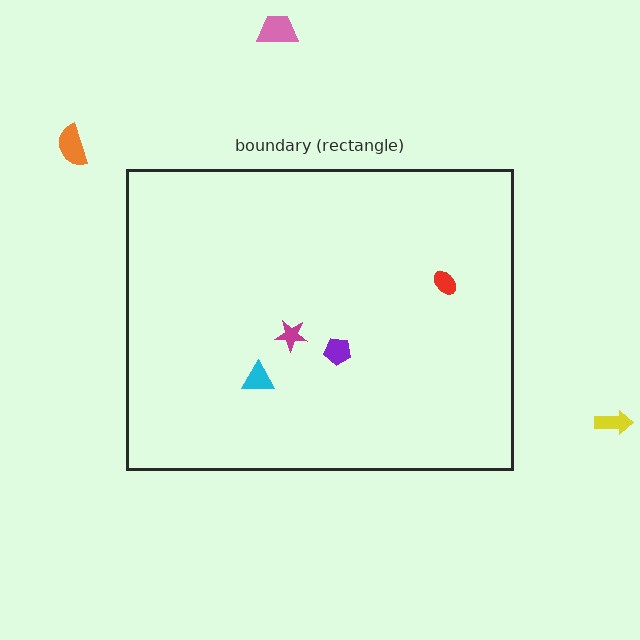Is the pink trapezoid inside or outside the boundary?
Outside.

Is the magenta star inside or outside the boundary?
Inside.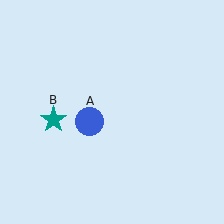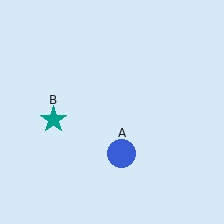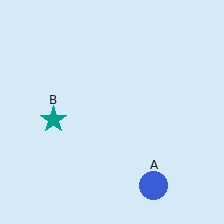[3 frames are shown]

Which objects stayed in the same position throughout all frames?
Teal star (object B) remained stationary.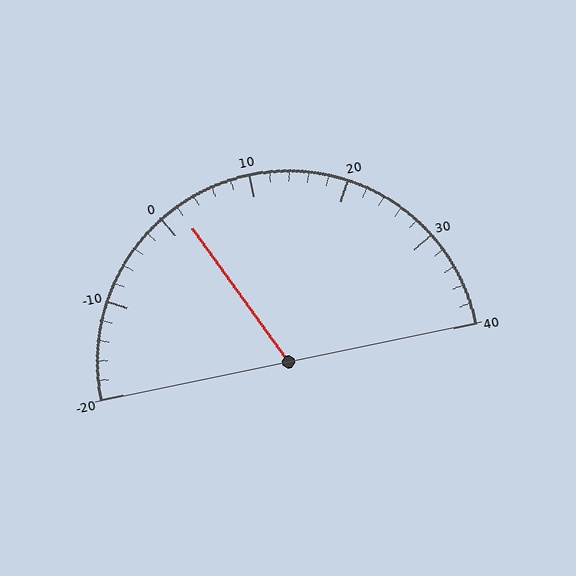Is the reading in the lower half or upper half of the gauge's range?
The reading is in the lower half of the range (-20 to 40).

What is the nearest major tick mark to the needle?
The nearest major tick mark is 0.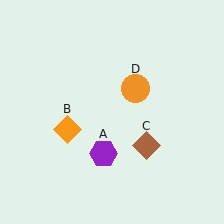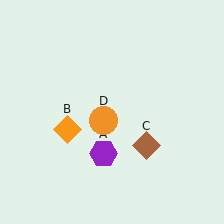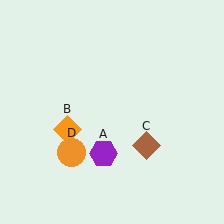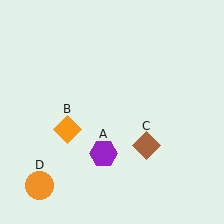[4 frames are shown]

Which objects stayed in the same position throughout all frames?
Purple hexagon (object A) and orange diamond (object B) and brown diamond (object C) remained stationary.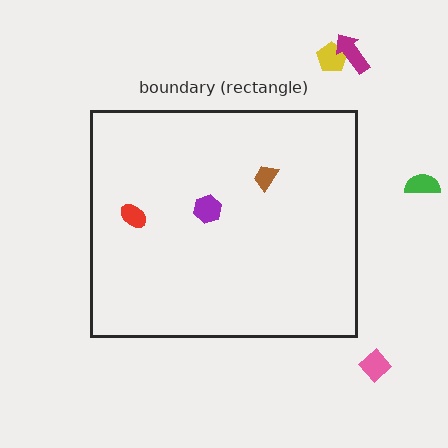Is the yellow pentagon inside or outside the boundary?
Outside.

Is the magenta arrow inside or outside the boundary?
Outside.